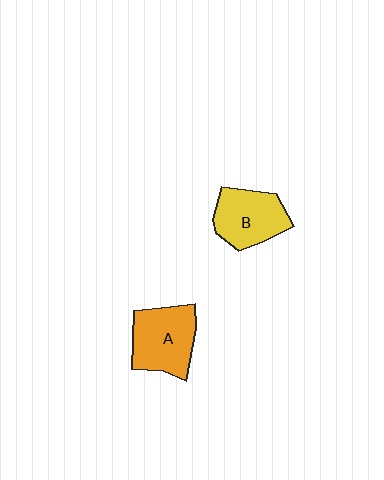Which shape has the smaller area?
Shape B (yellow).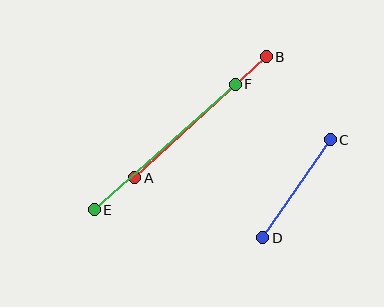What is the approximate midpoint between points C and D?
The midpoint is at approximately (296, 189) pixels.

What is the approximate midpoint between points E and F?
The midpoint is at approximately (165, 147) pixels.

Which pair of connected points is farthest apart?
Points E and F are farthest apart.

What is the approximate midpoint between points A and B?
The midpoint is at approximately (200, 117) pixels.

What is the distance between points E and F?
The distance is approximately 189 pixels.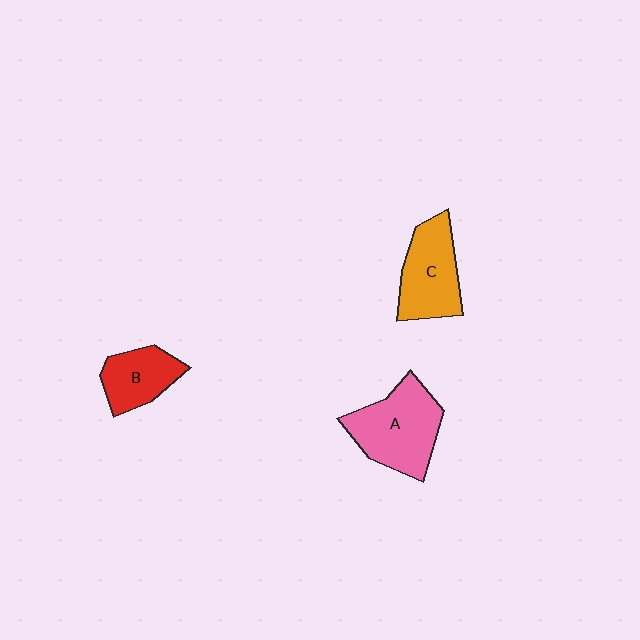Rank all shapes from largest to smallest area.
From largest to smallest: A (pink), C (orange), B (red).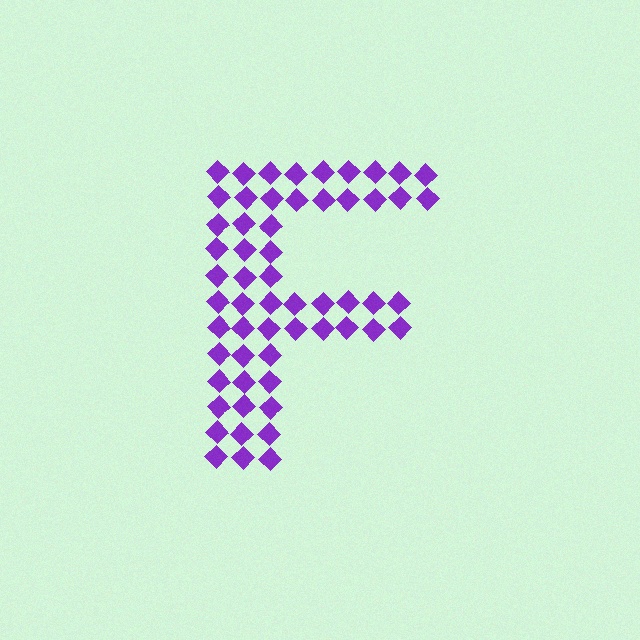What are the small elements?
The small elements are diamonds.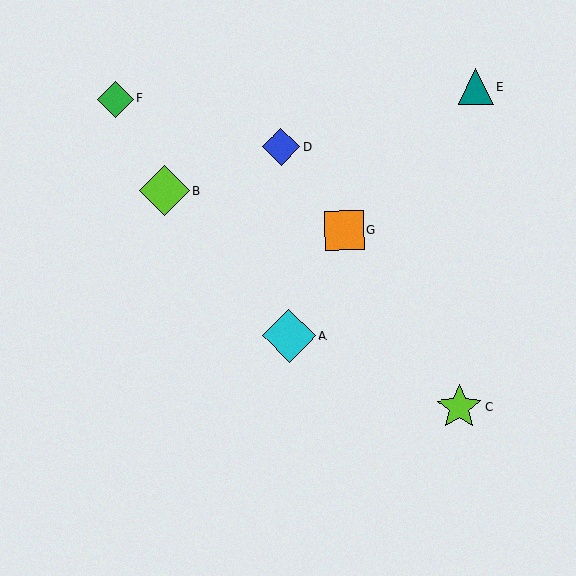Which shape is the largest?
The cyan diamond (labeled A) is the largest.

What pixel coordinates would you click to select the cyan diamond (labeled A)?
Click at (289, 336) to select the cyan diamond A.